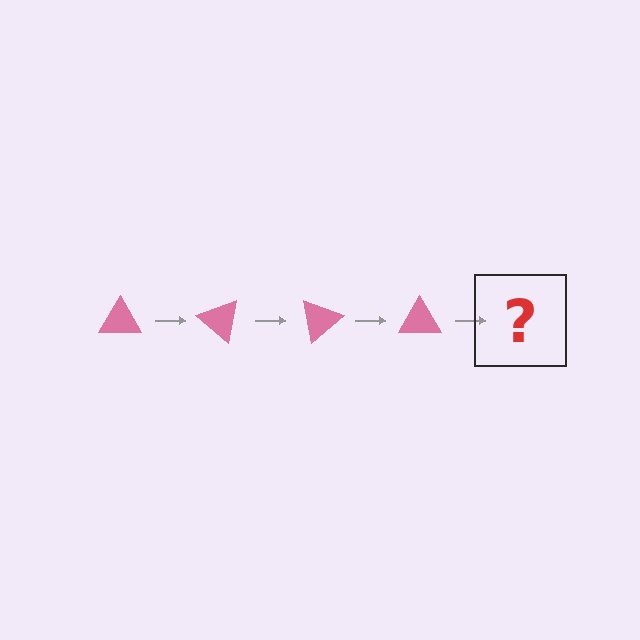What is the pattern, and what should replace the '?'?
The pattern is that the triangle rotates 40 degrees each step. The '?' should be a pink triangle rotated 160 degrees.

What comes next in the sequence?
The next element should be a pink triangle rotated 160 degrees.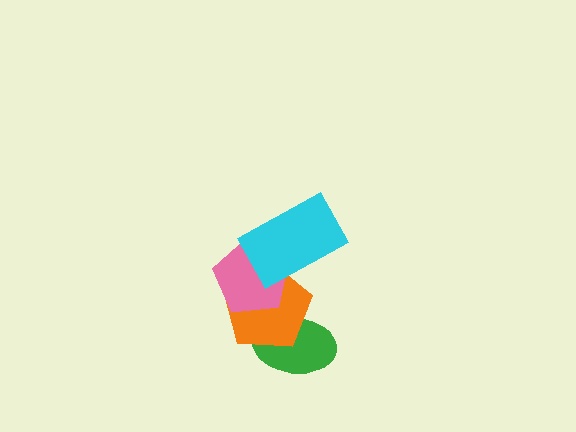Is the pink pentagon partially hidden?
Yes, it is partially covered by another shape.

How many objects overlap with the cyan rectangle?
2 objects overlap with the cyan rectangle.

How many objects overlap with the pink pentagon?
2 objects overlap with the pink pentagon.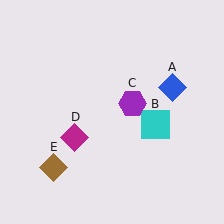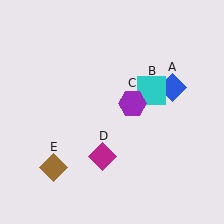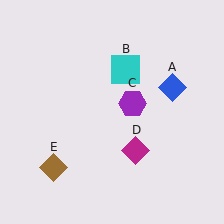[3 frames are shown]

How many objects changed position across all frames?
2 objects changed position: cyan square (object B), magenta diamond (object D).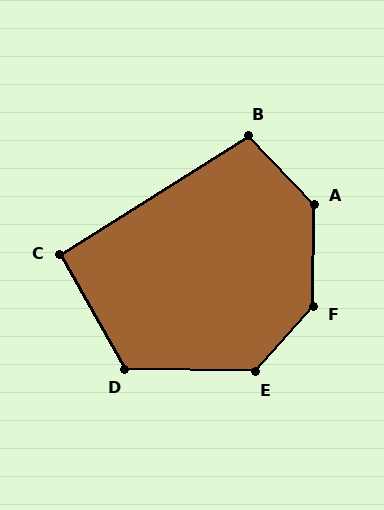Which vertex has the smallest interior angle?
C, at approximately 93 degrees.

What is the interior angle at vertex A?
Approximately 136 degrees (obtuse).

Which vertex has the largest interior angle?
F, at approximately 138 degrees.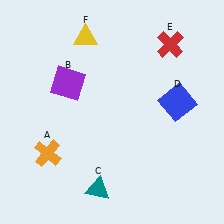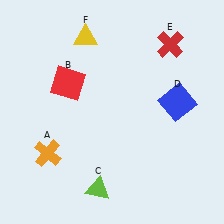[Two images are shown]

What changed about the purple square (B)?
In Image 1, B is purple. In Image 2, it changed to red.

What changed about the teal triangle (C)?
In Image 1, C is teal. In Image 2, it changed to lime.